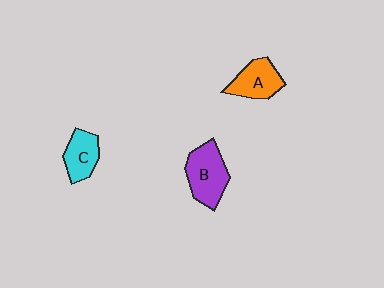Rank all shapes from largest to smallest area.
From largest to smallest: B (purple), A (orange), C (cyan).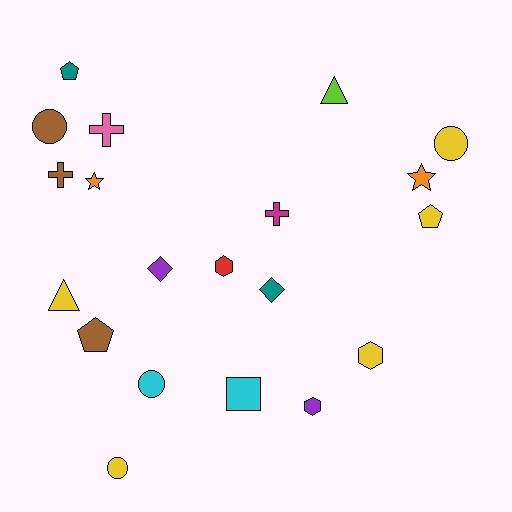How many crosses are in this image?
There are 3 crosses.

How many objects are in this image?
There are 20 objects.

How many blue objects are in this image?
There are no blue objects.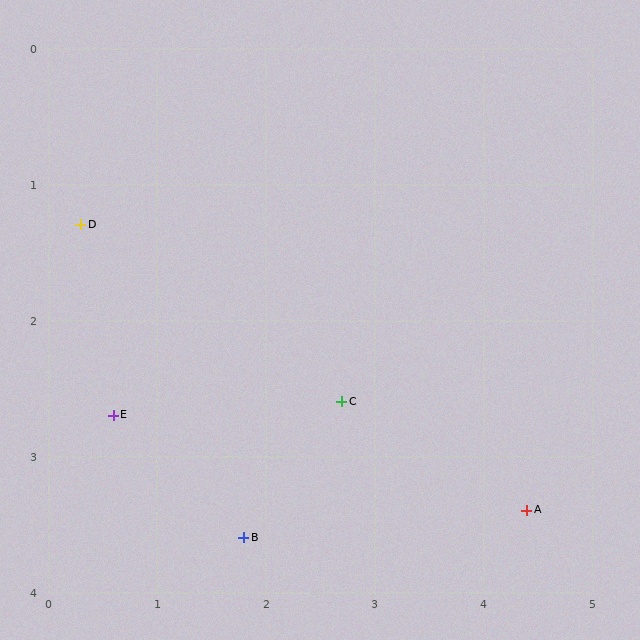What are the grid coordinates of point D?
Point D is at approximately (0.3, 1.3).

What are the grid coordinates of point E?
Point E is at approximately (0.6, 2.7).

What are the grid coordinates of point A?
Point A is at approximately (4.4, 3.4).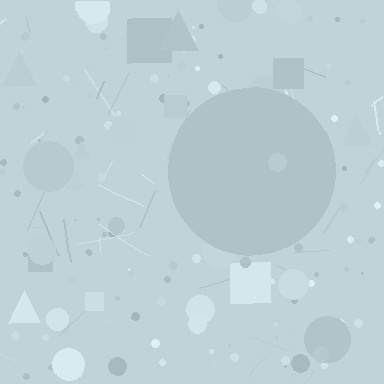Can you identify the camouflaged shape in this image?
The camouflaged shape is a circle.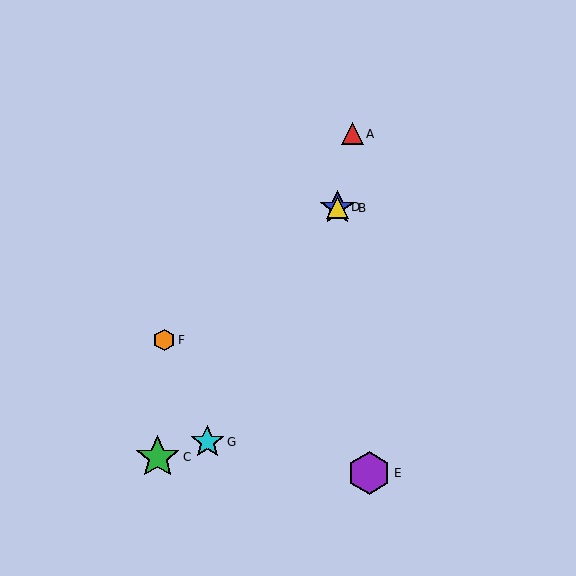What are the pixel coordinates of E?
Object E is at (369, 473).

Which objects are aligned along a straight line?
Objects B, D, F are aligned along a straight line.